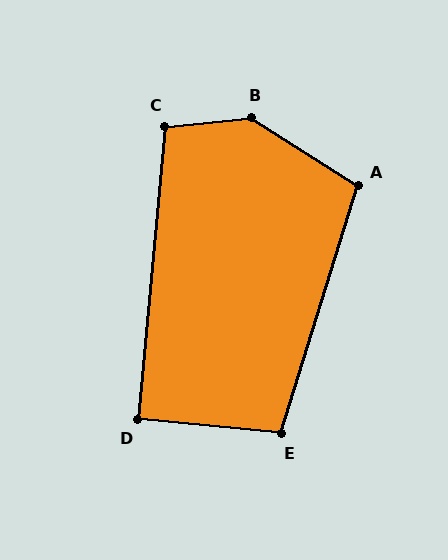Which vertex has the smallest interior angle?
D, at approximately 90 degrees.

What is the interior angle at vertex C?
Approximately 101 degrees (obtuse).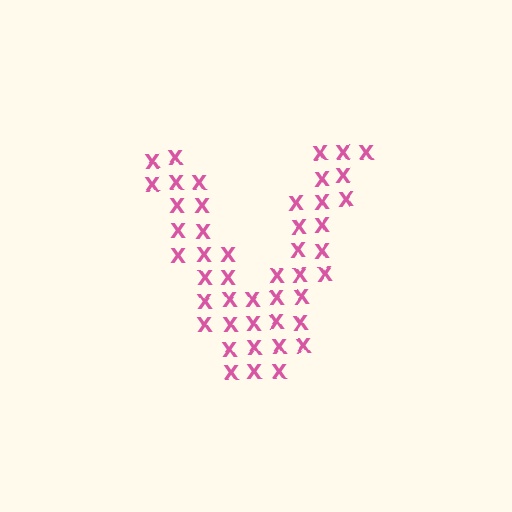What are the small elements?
The small elements are letter X's.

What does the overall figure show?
The overall figure shows the letter V.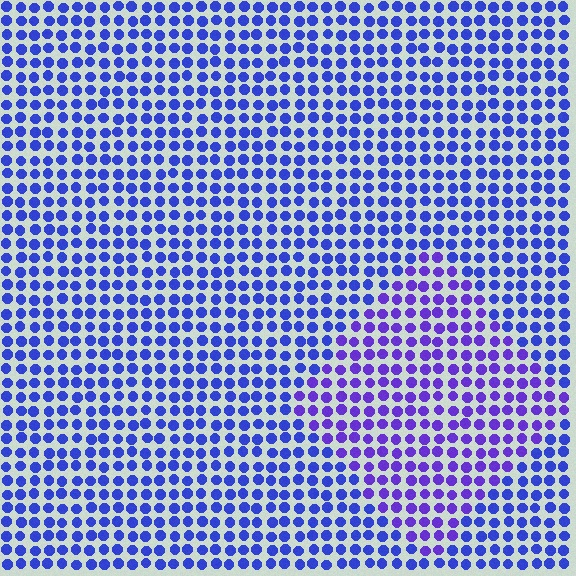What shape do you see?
I see a diamond.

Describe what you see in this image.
The image is filled with small blue elements in a uniform arrangement. A diamond-shaped region is visible where the elements are tinted to a slightly different hue, forming a subtle color boundary.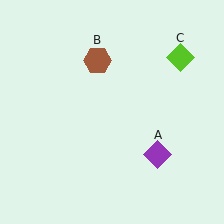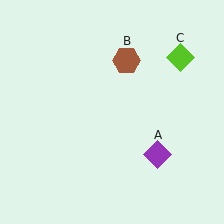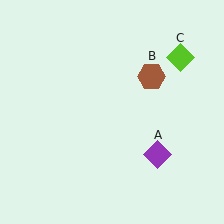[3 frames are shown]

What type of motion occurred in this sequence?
The brown hexagon (object B) rotated clockwise around the center of the scene.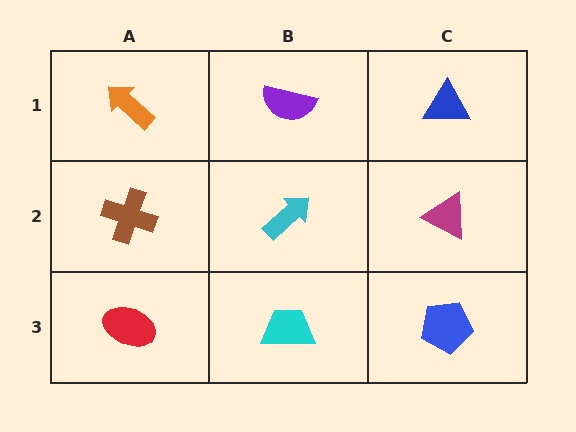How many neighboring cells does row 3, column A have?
2.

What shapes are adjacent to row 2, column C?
A blue triangle (row 1, column C), a blue pentagon (row 3, column C), a cyan arrow (row 2, column B).